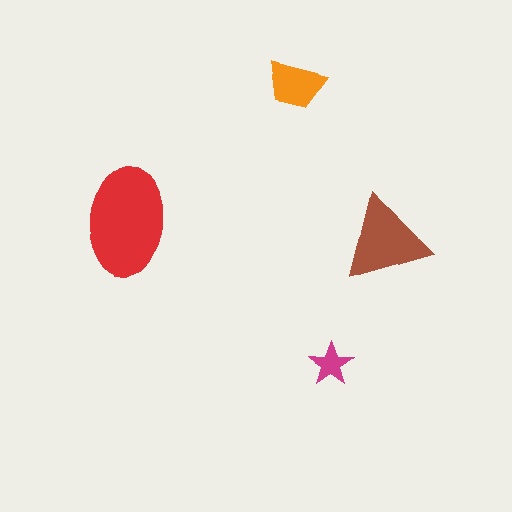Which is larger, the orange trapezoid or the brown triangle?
The brown triangle.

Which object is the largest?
The red ellipse.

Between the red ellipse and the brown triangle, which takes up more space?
The red ellipse.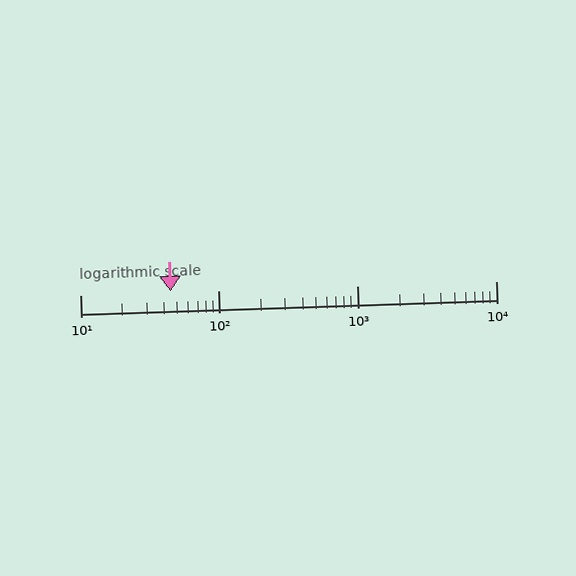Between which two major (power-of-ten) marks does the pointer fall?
The pointer is between 10 and 100.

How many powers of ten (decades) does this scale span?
The scale spans 3 decades, from 10 to 10000.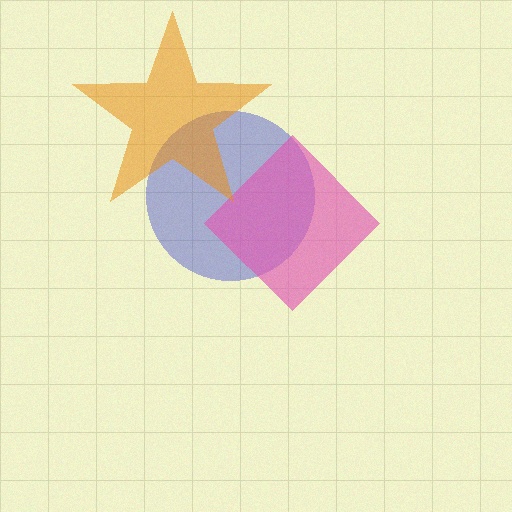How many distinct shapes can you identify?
There are 3 distinct shapes: a blue circle, a pink diamond, an orange star.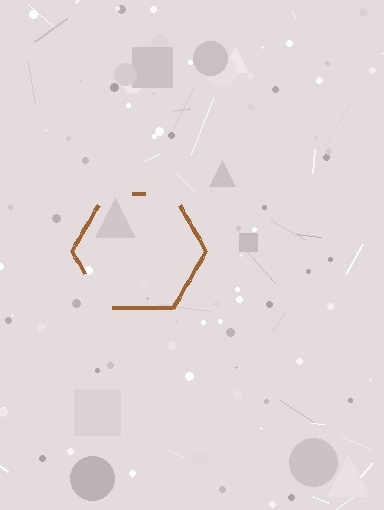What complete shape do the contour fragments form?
The contour fragments form a hexagon.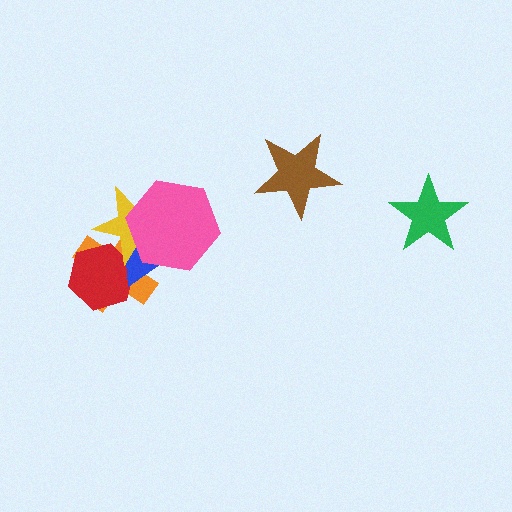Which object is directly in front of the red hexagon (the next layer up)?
The blue triangle is directly in front of the red hexagon.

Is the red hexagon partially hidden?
Yes, it is partially covered by another shape.